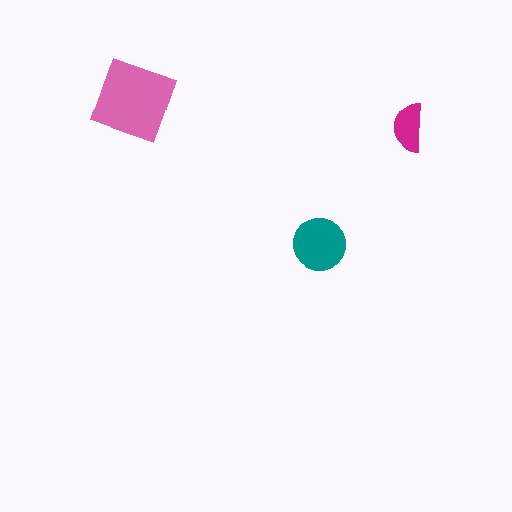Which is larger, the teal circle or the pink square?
The pink square.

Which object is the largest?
The pink square.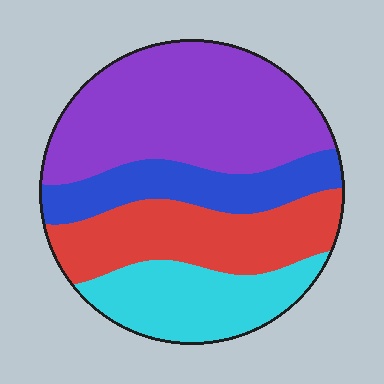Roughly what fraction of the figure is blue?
Blue covers roughly 15% of the figure.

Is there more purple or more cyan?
Purple.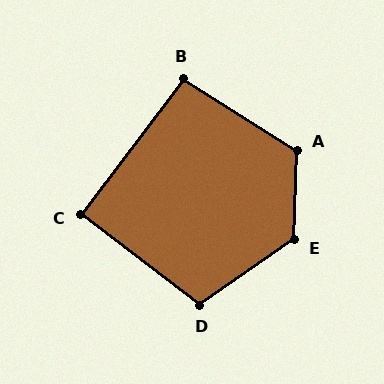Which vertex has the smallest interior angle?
C, at approximately 90 degrees.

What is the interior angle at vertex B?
Approximately 95 degrees (obtuse).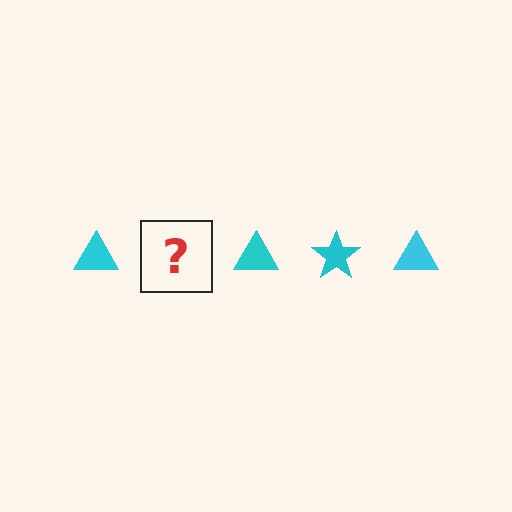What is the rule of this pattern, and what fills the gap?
The rule is that the pattern cycles through triangle, star shapes in cyan. The gap should be filled with a cyan star.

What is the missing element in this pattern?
The missing element is a cyan star.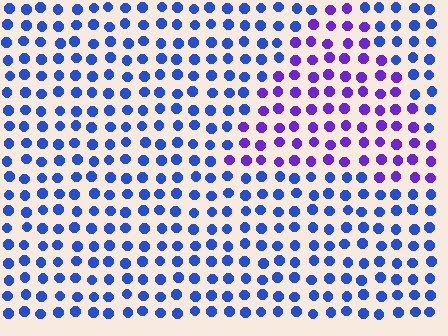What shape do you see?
I see a triangle.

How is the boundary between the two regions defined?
The boundary is defined purely by a slight shift in hue (about 40 degrees). Spacing, size, and orientation are identical on both sides.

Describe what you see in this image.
The image is filled with small blue elements in a uniform arrangement. A triangle-shaped region is visible where the elements are tinted to a slightly different hue, forming a subtle color boundary.